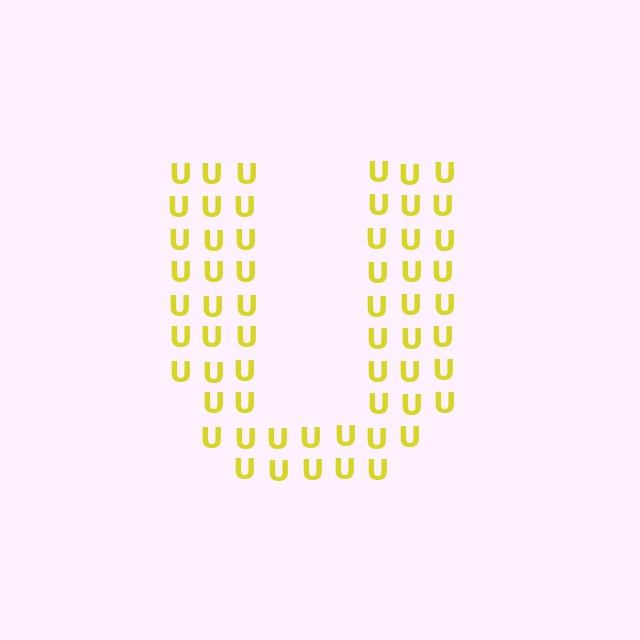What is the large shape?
The large shape is the letter U.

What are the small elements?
The small elements are letter U's.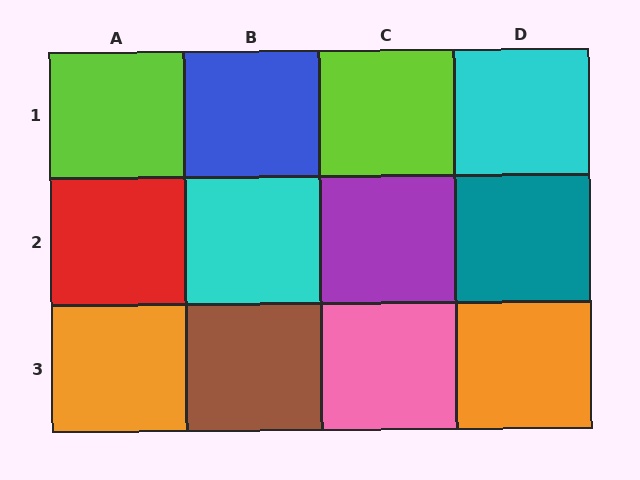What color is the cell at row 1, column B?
Blue.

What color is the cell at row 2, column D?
Teal.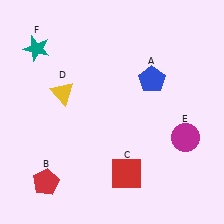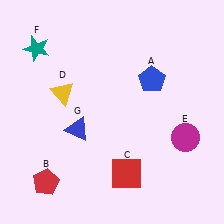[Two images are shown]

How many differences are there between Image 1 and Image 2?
There is 1 difference between the two images.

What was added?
A blue triangle (G) was added in Image 2.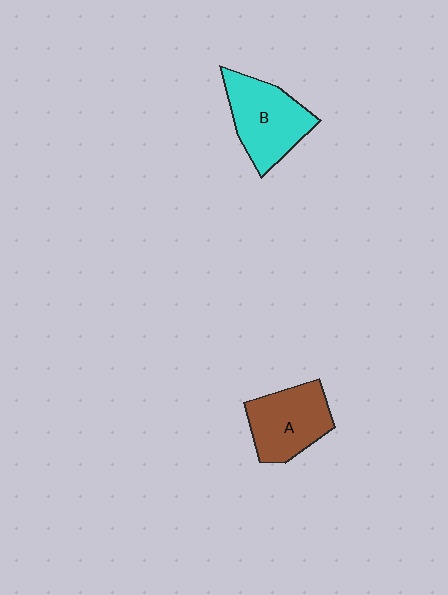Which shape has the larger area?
Shape B (cyan).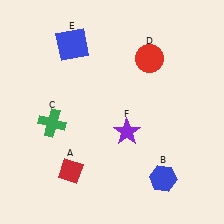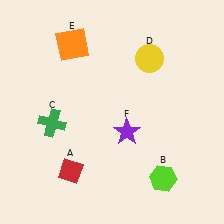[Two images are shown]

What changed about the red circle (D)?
In Image 1, D is red. In Image 2, it changed to yellow.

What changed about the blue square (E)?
In Image 1, E is blue. In Image 2, it changed to orange.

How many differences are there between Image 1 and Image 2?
There are 3 differences between the two images.